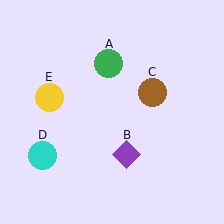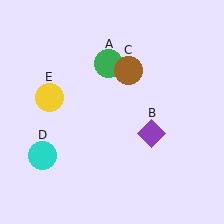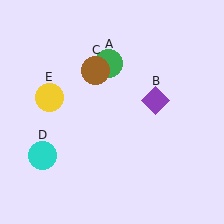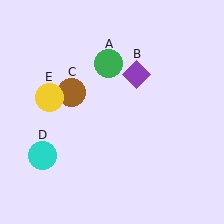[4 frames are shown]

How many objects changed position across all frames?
2 objects changed position: purple diamond (object B), brown circle (object C).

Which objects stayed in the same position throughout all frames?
Green circle (object A) and cyan circle (object D) and yellow circle (object E) remained stationary.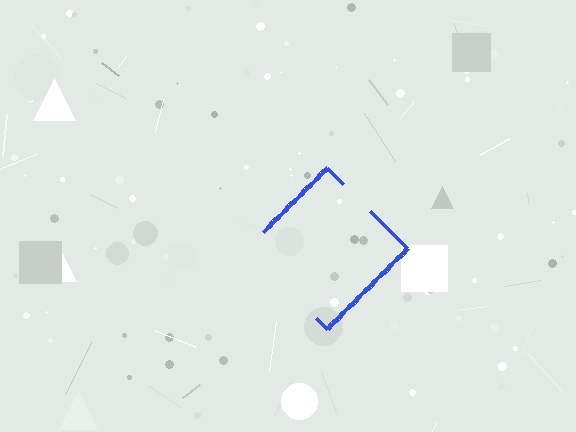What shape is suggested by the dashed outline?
The dashed outline suggests a diamond.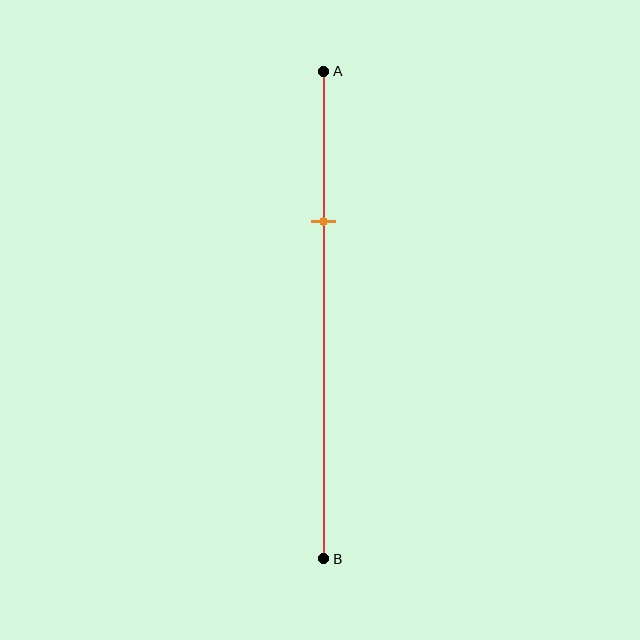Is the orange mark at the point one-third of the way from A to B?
Yes, the mark is approximately at the one-third point.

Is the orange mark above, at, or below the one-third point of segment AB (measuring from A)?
The orange mark is approximately at the one-third point of segment AB.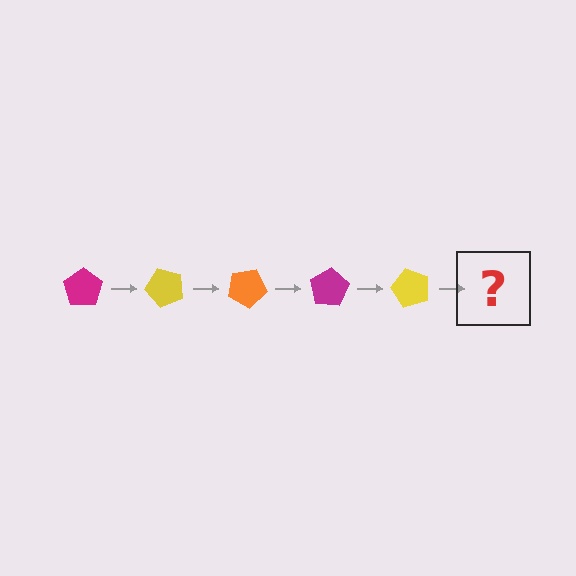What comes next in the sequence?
The next element should be an orange pentagon, rotated 250 degrees from the start.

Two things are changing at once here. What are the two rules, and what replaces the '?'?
The two rules are that it rotates 50 degrees each step and the color cycles through magenta, yellow, and orange. The '?' should be an orange pentagon, rotated 250 degrees from the start.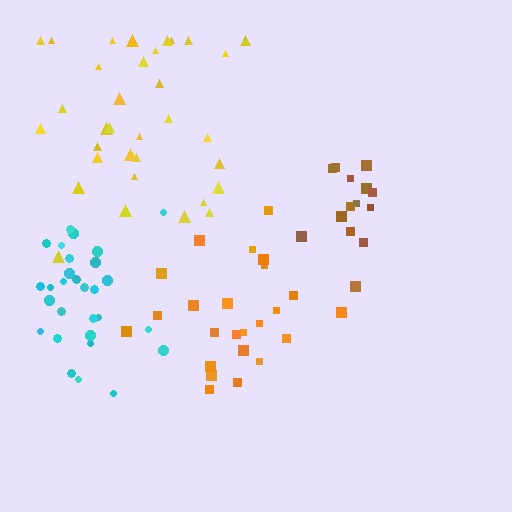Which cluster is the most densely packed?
Brown.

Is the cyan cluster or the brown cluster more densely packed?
Brown.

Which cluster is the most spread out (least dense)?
Yellow.